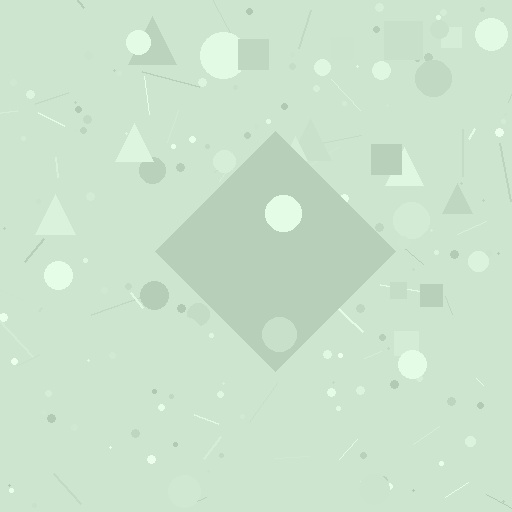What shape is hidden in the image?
A diamond is hidden in the image.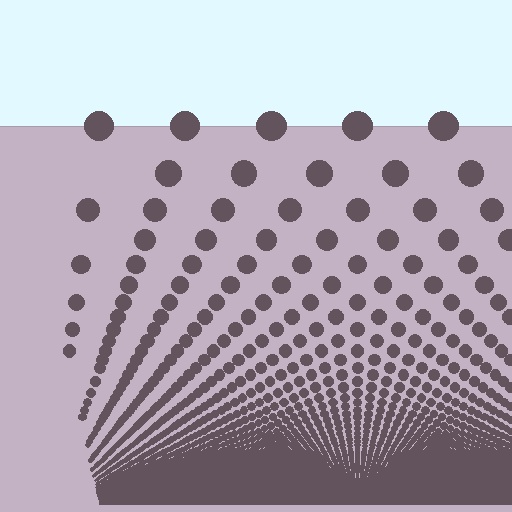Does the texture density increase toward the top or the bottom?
Density increases toward the bottom.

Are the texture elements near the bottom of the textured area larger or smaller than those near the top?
Smaller. The gradient is inverted — elements near the bottom are smaller and denser.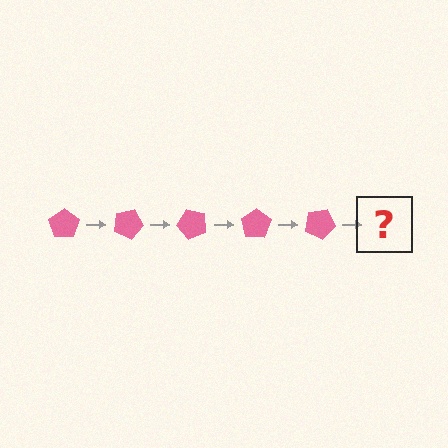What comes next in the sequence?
The next element should be a pink pentagon rotated 125 degrees.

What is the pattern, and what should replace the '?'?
The pattern is that the pentagon rotates 25 degrees each step. The '?' should be a pink pentagon rotated 125 degrees.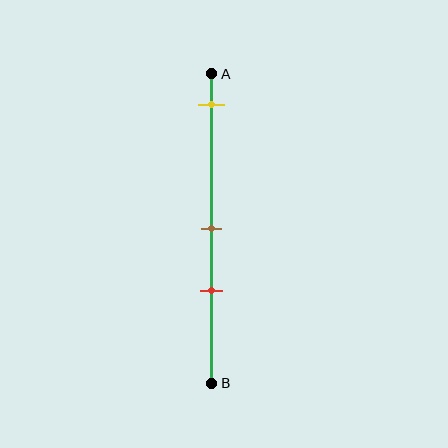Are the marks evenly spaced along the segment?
No, the marks are not evenly spaced.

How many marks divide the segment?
There are 3 marks dividing the segment.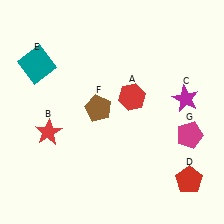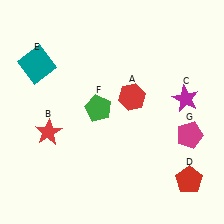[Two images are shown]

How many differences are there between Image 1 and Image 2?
There is 1 difference between the two images.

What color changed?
The pentagon (F) changed from brown in Image 1 to green in Image 2.